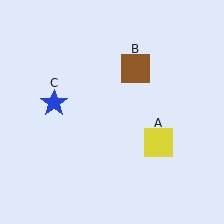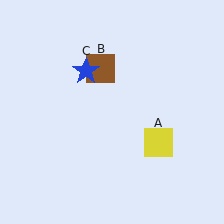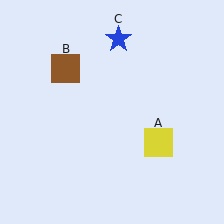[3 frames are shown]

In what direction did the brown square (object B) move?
The brown square (object B) moved left.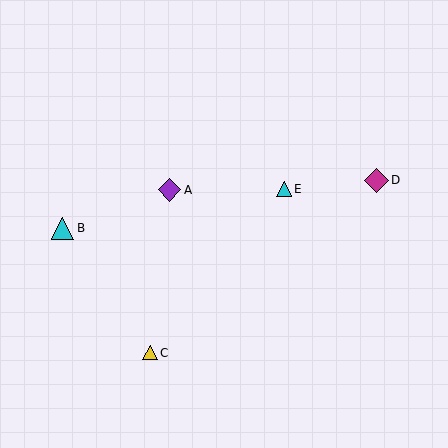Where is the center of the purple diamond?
The center of the purple diamond is at (169, 190).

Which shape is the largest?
The magenta diamond (labeled D) is the largest.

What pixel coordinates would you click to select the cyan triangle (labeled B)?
Click at (63, 228) to select the cyan triangle B.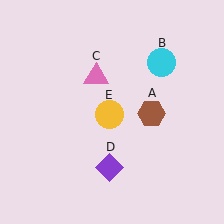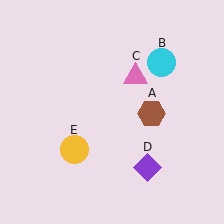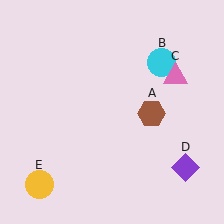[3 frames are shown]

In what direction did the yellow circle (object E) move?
The yellow circle (object E) moved down and to the left.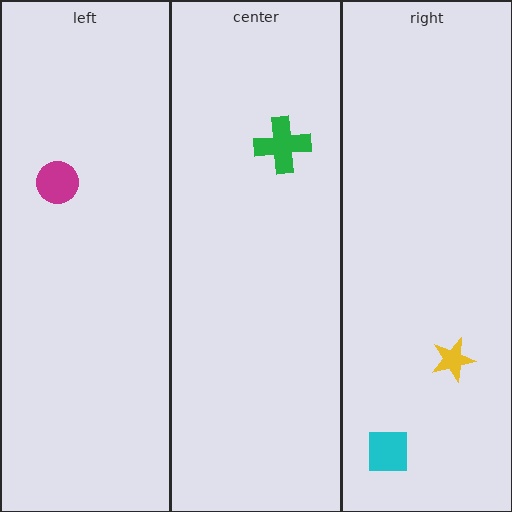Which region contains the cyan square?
The right region.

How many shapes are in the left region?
1.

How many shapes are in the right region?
2.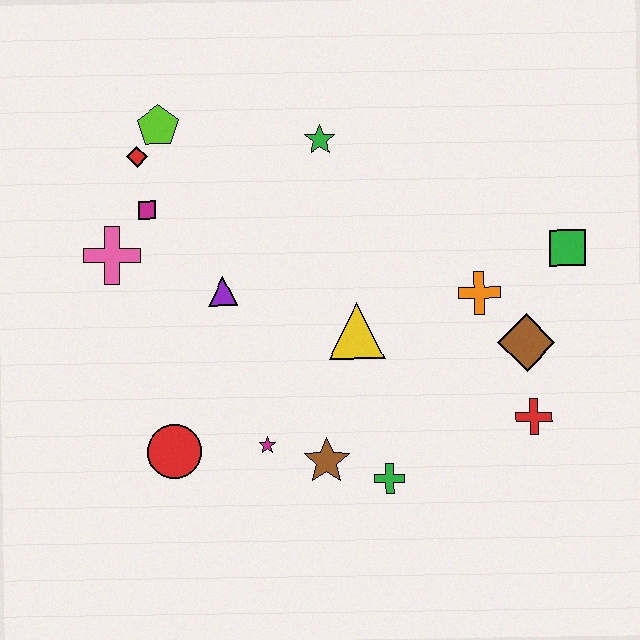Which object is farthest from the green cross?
The lime pentagon is farthest from the green cross.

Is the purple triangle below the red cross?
No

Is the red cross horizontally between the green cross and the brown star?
No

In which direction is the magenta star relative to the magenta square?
The magenta star is below the magenta square.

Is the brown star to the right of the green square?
No